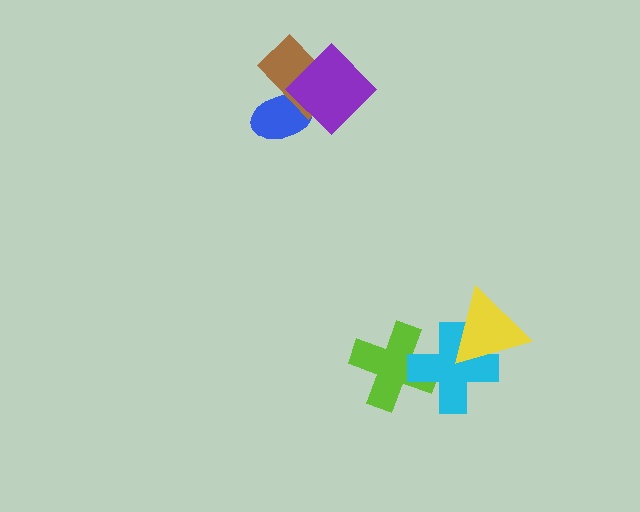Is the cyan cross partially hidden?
Yes, it is partially covered by another shape.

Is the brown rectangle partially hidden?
Yes, it is partially covered by another shape.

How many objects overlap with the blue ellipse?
2 objects overlap with the blue ellipse.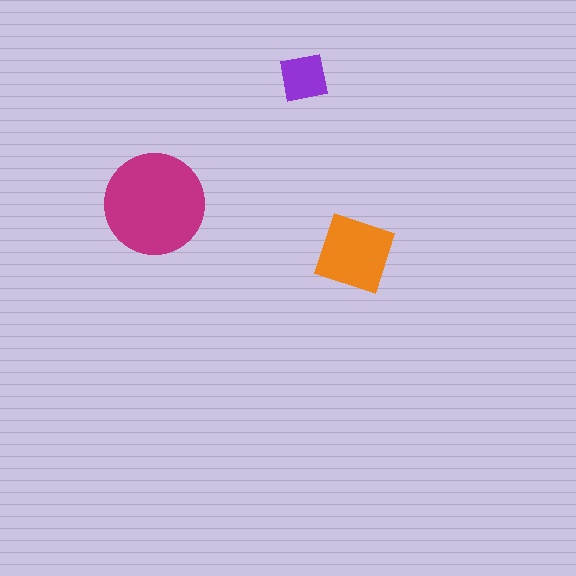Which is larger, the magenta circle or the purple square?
The magenta circle.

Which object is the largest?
The magenta circle.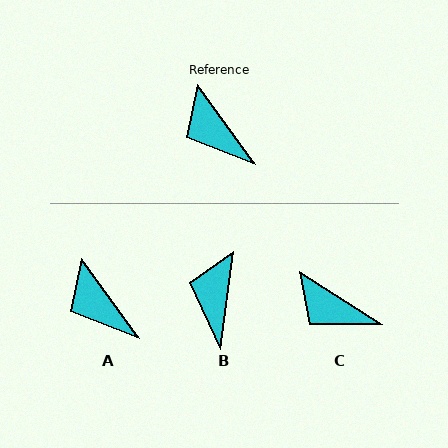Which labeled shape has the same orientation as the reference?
A.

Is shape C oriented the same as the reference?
No, it is off by about 21 degrees.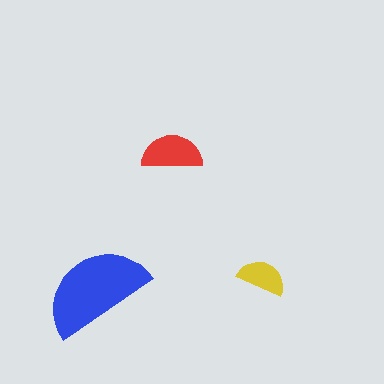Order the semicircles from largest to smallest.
the blue one, the red one, the yellow one.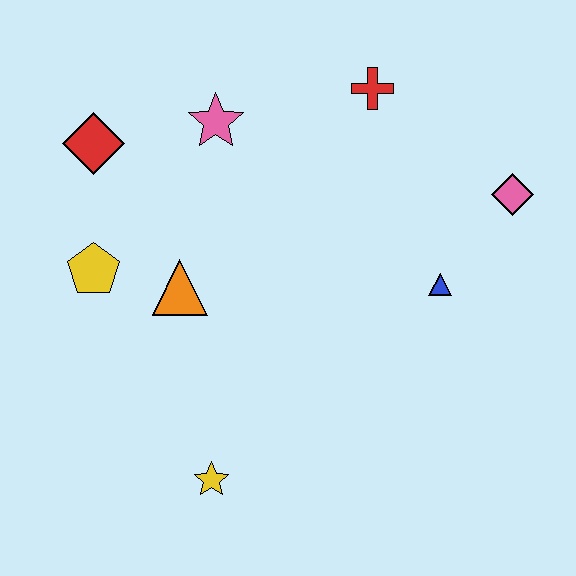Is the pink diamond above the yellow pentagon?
Yes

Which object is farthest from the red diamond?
The pink diamond is farthest from the red diamond.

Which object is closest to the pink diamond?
The blue triangle is closest to the pink diamond.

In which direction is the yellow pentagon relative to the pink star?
The yellow pentagon is below the pink star.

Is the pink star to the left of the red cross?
Yes